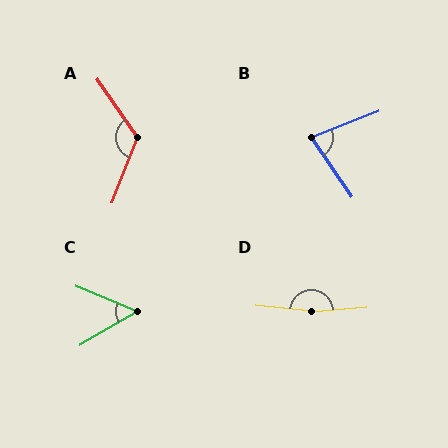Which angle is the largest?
D, at approximately 170 degrees.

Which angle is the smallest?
C, at approximately 52 degrees.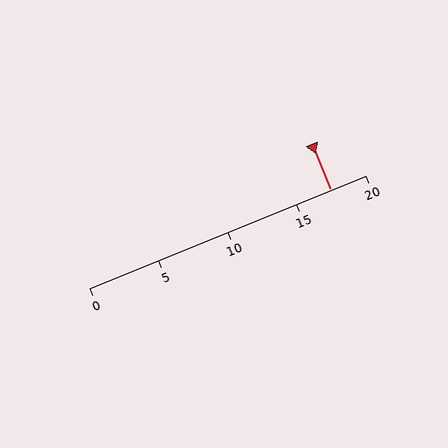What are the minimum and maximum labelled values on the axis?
The axis runs from 0 to 20.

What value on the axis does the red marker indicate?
The marker indicates approximately 17.5.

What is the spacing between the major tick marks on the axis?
The major ticks are spaced 5 apart.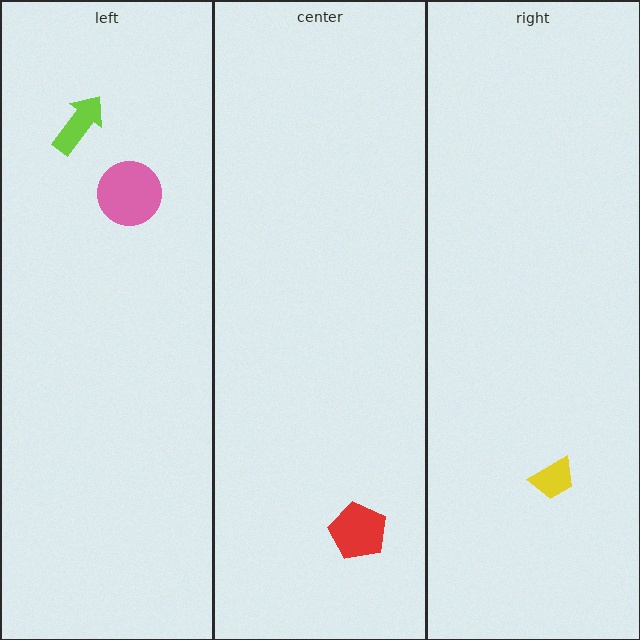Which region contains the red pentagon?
The center region.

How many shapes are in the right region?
1.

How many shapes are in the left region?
2.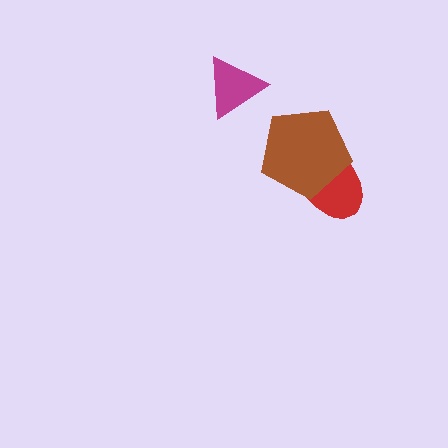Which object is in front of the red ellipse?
The brown pentagon is in front of the red ellipse.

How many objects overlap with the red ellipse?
1 object overlaps with the red ellipse.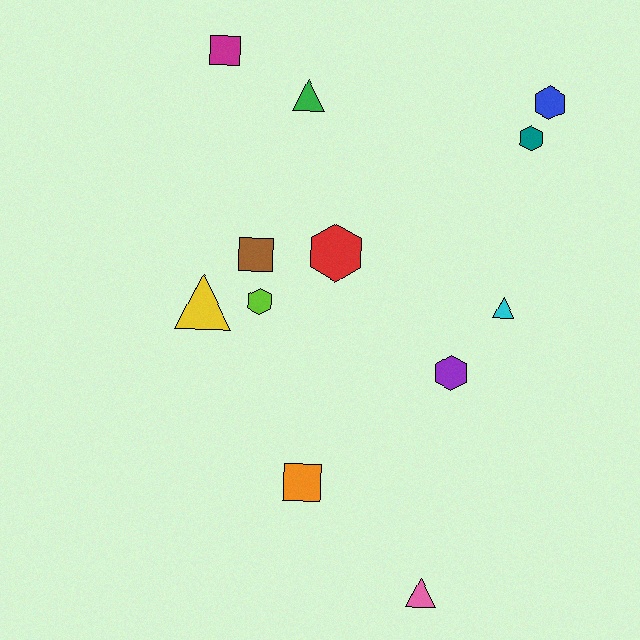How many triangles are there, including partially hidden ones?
There are 4 triangles.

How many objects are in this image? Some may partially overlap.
There are 12 objects.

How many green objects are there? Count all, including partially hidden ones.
There is 1 green object.